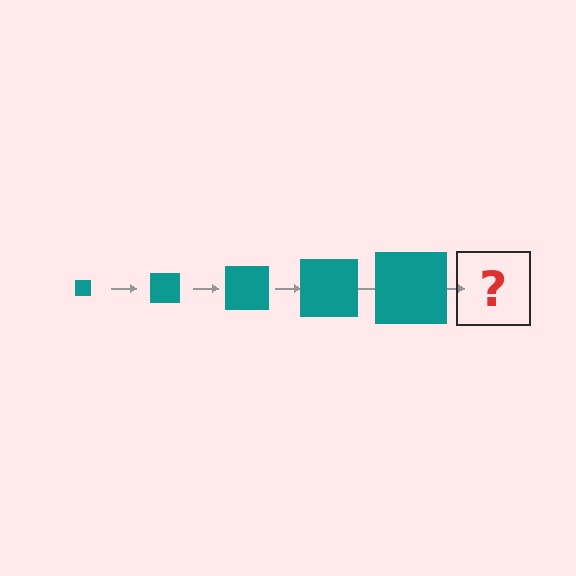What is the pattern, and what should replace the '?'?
The pattern is that the square gets progressively larger each step. The '?' should be a teal square, larger than the previous one.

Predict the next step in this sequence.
The next step is a teal square, larger than the previous one.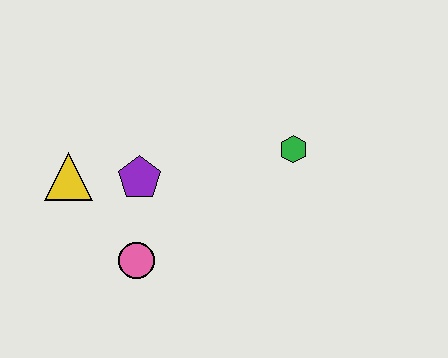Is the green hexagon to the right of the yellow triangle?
Yes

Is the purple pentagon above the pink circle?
Yes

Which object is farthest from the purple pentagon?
The green hexagon is farthest from the purple pentagon.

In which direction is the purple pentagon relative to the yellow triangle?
The purple pentagon is to the right of the yellow triangle.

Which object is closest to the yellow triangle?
The purple pentagon is closest to the yellow triangle.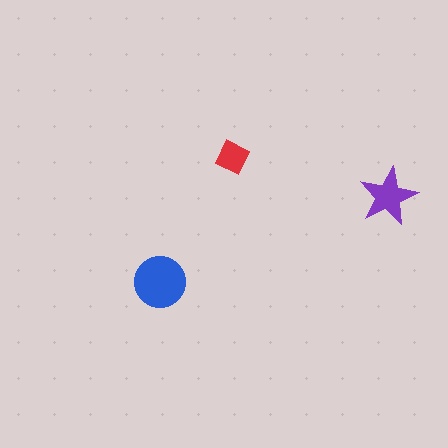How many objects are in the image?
There are 3 objects in the image.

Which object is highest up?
The red diamond is topmost.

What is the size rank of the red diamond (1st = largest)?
3rd.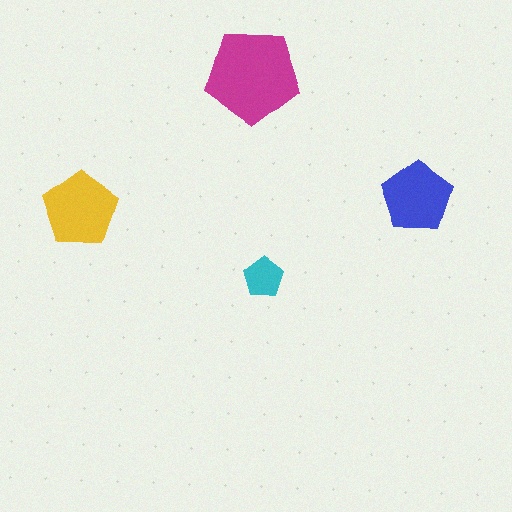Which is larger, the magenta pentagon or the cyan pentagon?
The magenta one.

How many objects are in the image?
There are 4 objects in the image.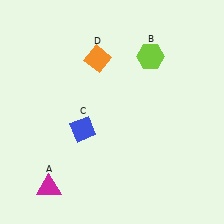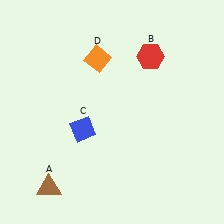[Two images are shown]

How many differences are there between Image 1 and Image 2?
There are 2 differences between the two images.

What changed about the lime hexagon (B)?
In Image 1, B is lime. In Image 2, it changed to red.